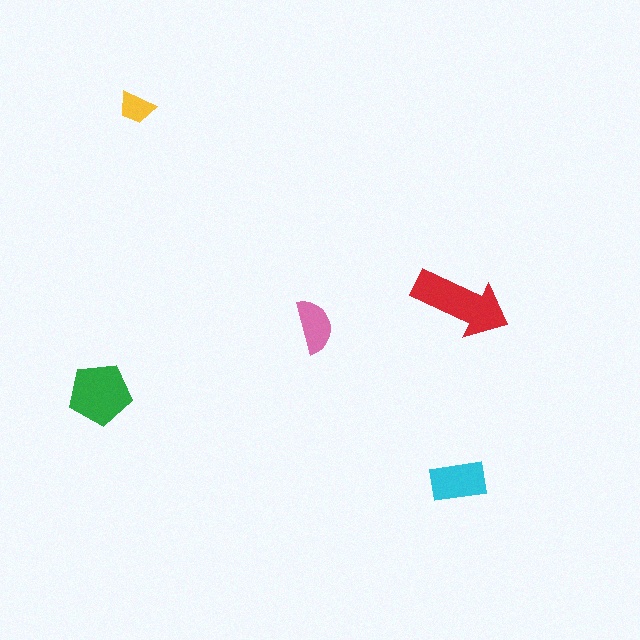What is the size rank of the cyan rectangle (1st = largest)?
3rd.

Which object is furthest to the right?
The red arrow is rightmost.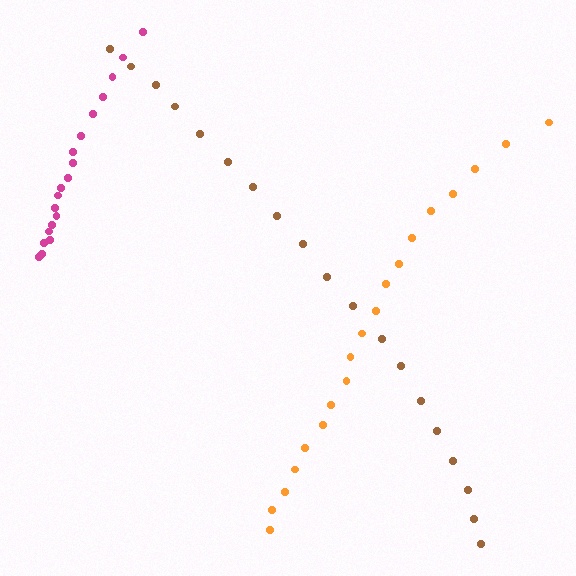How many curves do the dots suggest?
There are 3 distinct paths.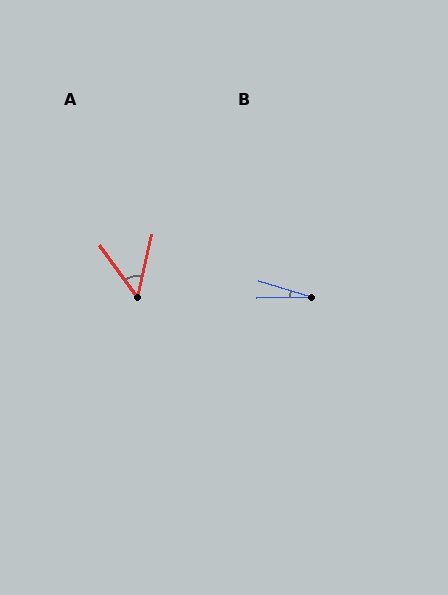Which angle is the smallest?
B, at approximately 18 degrees.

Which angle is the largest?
A, at approximately 49 degrees.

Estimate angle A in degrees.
Approximately 49 degrees.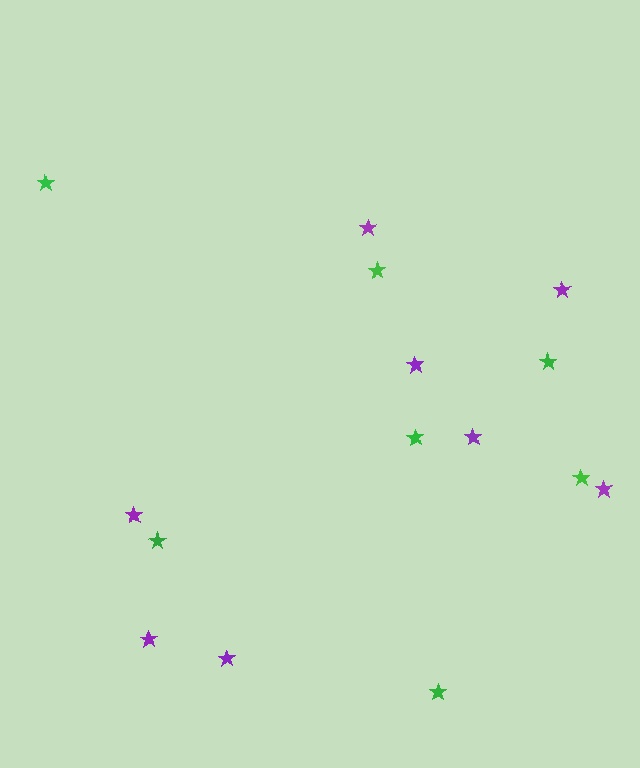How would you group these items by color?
There are 2 groups: one group of green stars (7) and one group of purple stars (8).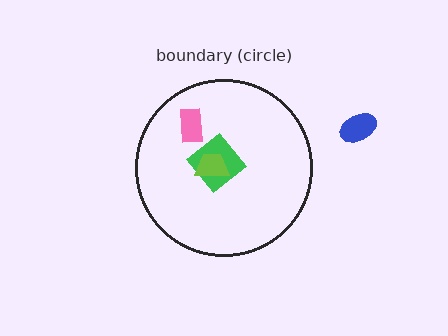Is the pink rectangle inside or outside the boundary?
Inside.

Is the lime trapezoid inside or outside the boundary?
Inside.